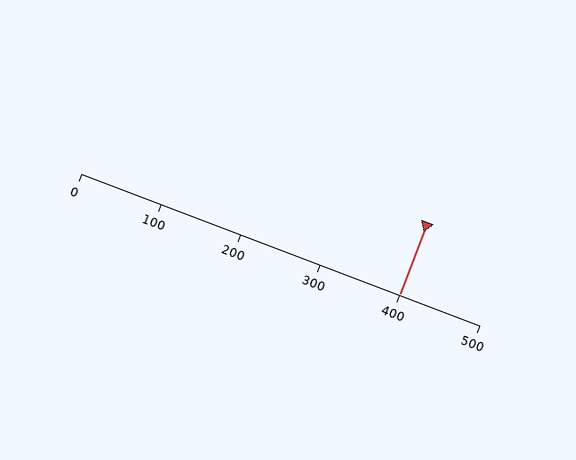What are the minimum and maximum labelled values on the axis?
The axis runs from 0 to 500.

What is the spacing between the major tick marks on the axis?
The major ticks are spaced 100 apart.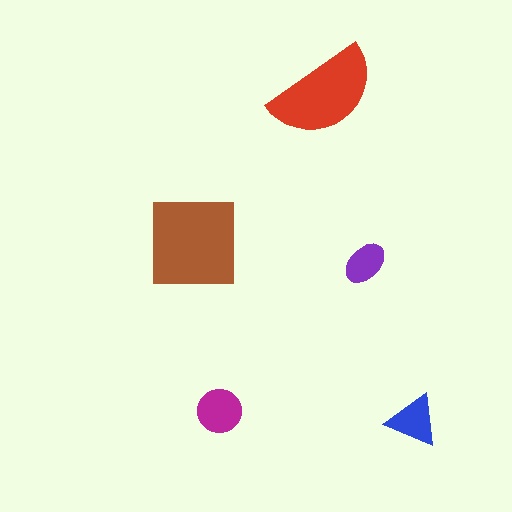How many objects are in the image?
There are 5 objects in the image.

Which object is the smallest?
The purple ellipse.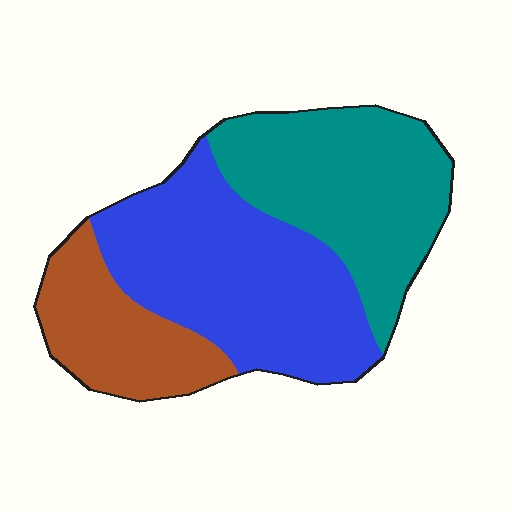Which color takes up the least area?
Brown, at roughly 20%.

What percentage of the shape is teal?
Teal covers around 35% of the shape.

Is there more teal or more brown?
Teal.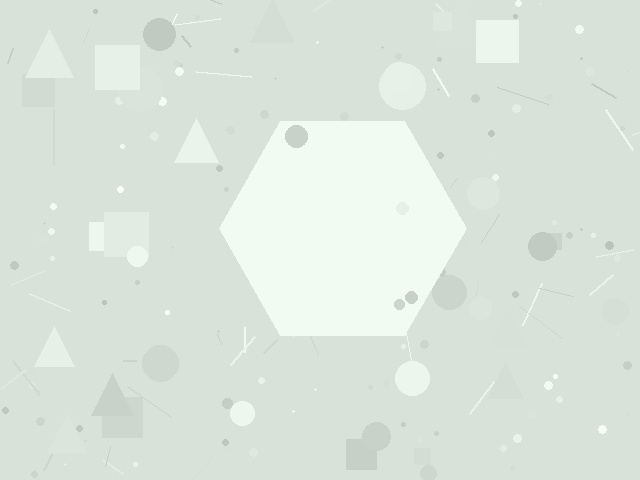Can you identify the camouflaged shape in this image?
The camouflaged shape is a hexagon.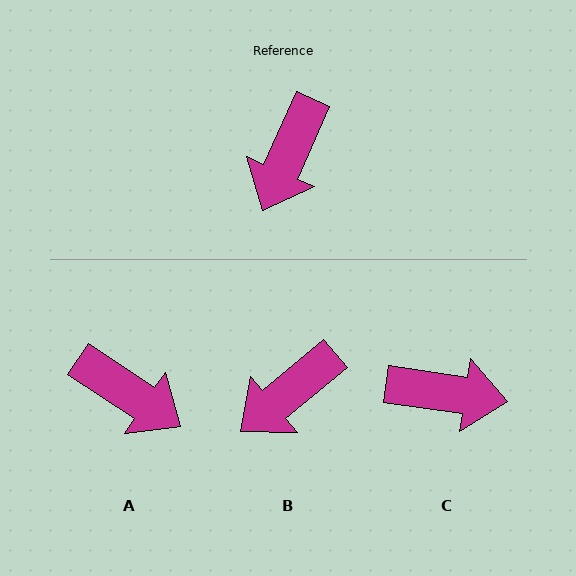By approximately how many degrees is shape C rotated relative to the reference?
Approximately 106 degrees counter-clockwise.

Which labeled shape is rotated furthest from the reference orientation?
C, about 106 degrees away.